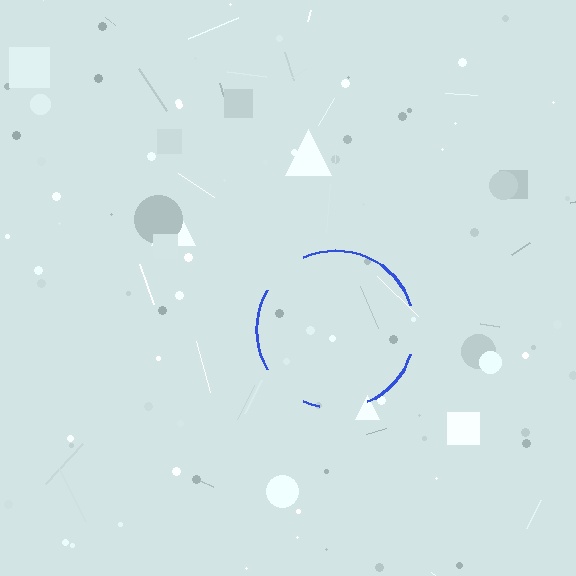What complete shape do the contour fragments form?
The contour fragments form a circle.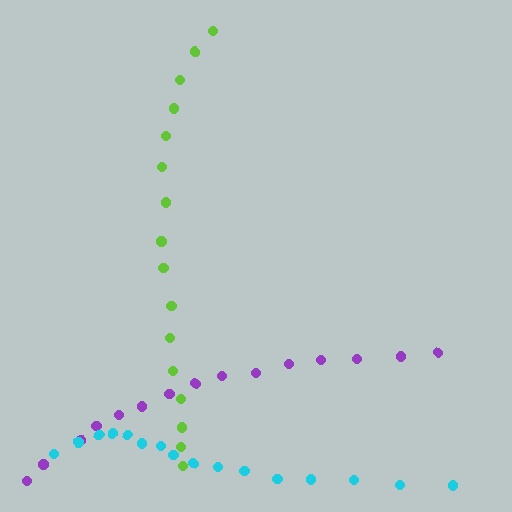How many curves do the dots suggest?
There are 3 distinct paths.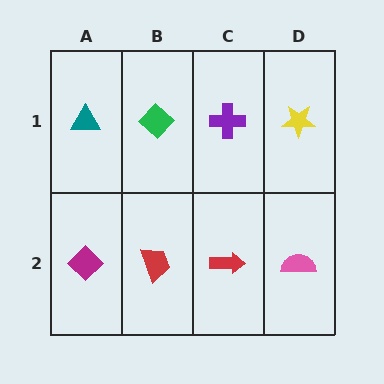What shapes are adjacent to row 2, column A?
A teal triangle (row 1, column A), a red trapezoid (row 2, column B).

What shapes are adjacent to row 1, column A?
A magenta diamond (row 2, column A), a green diamond (row 1, column B).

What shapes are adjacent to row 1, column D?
A pink semicircle (row 2, column D), a purple cross (row 1, column C).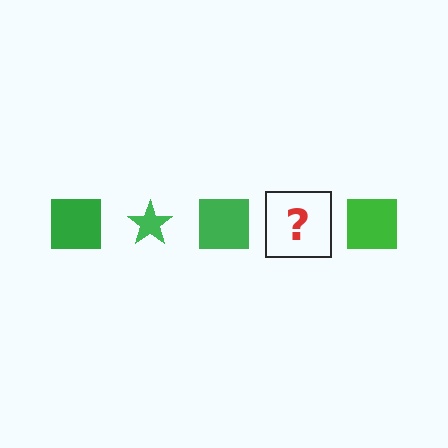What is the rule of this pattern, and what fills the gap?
The rule is that the pattern cycles through square, star shapes in green. The gap should be filled with a green star.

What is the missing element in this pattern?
The missing element is a green star.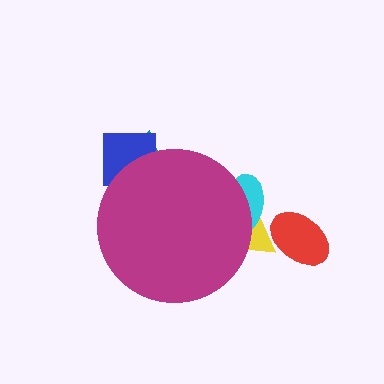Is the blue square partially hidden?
Yes, the blue square is partially hidden behind the magenta circle.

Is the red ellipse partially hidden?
No, the red ellipse is fully visible.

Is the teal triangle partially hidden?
Yes, the teal triangle is partially hidden behind the magenta circle.